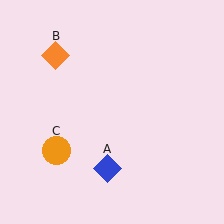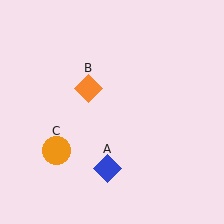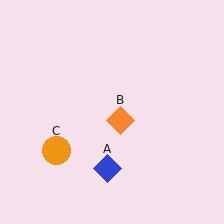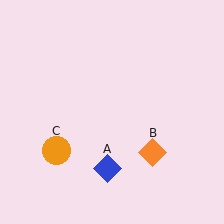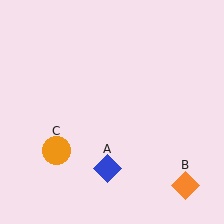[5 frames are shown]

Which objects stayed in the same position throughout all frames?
Blue diamond (object A) and orange circle (object C) remained stationary.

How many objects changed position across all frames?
1 object changed position: orange diamond (object B).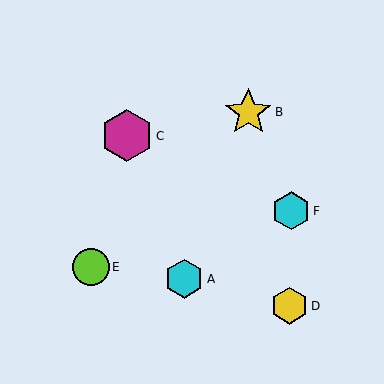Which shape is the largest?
The magenta hexagon (labeled C) is the largest.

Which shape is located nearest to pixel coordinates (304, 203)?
The cyan hexagon (labeled F) at (291, 211) is nearest to that location.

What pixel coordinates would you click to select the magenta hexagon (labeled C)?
Click at (127, 136) to select the magenta hexagon C.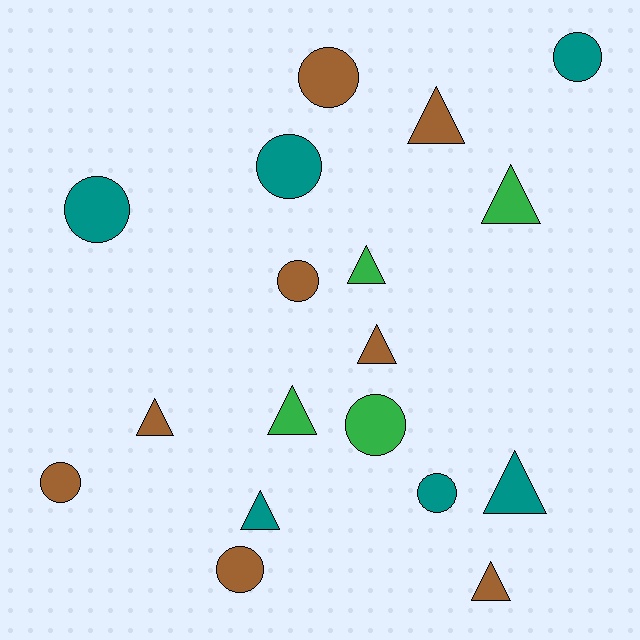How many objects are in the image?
There are 18 objects.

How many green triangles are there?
There are 3 green triangles.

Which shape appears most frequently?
Circle, with 9 objects.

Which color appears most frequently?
Brown, with 8 objects.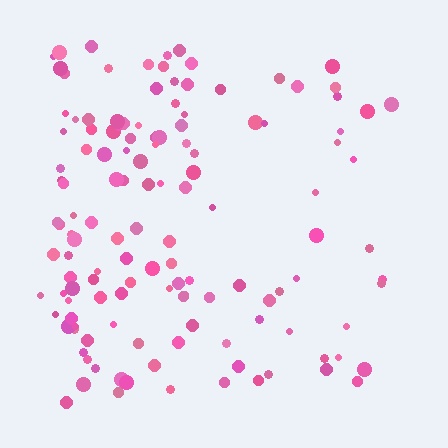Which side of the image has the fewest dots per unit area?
The right.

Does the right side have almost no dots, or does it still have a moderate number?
Still a moderate number, just noticeably fewer than the left.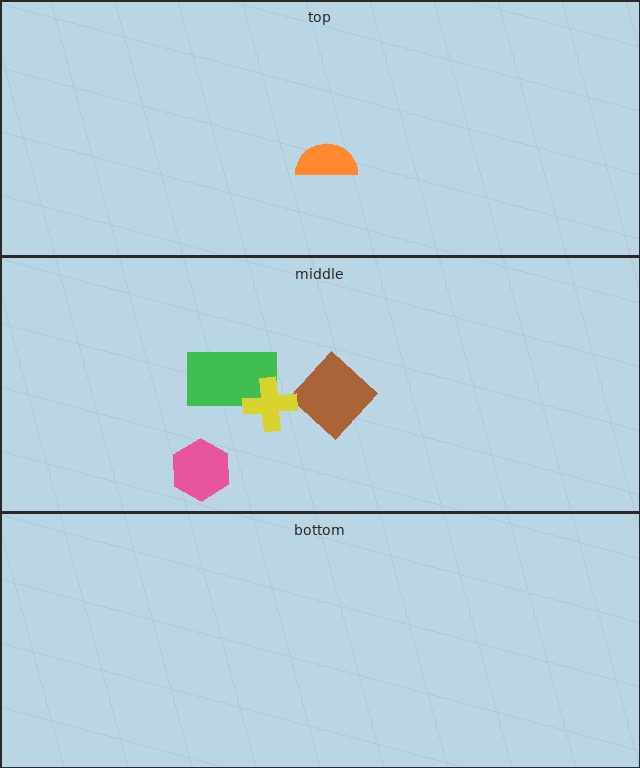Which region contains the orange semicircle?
The top region.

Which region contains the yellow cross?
The middle region.